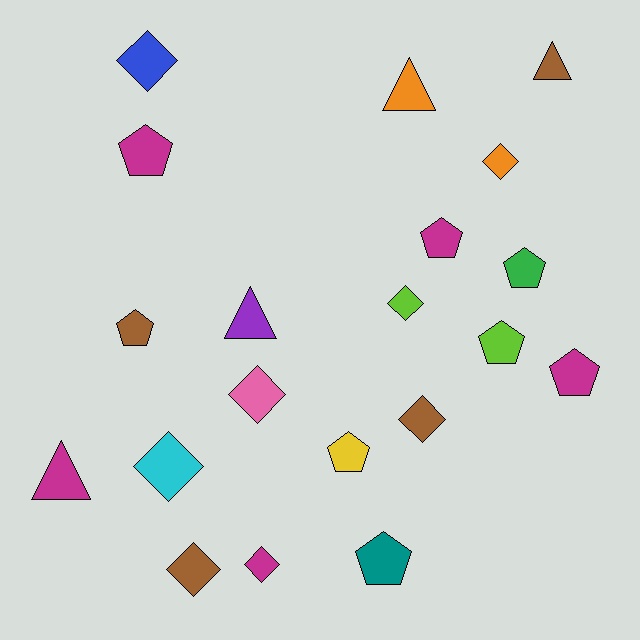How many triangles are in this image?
There are 4 triangles.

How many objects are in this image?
There are 20 objects.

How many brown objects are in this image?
There are 4 brown objects.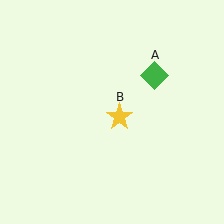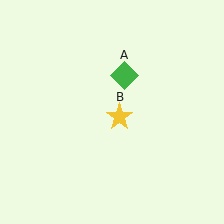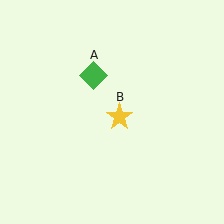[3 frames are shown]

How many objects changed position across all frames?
1 object changed position: green diamond (object A).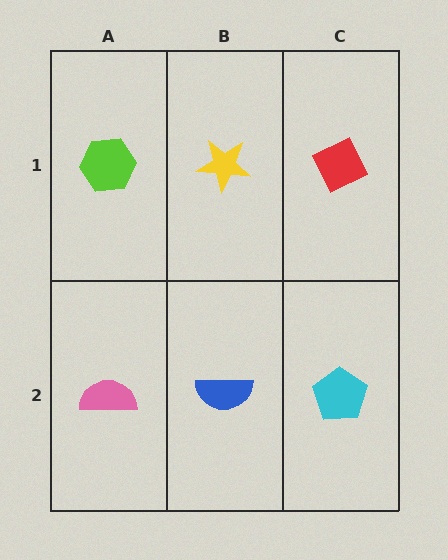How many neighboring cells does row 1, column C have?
2.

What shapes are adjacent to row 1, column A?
A pink semicircle (row 2, column A), a yellow star (row 1, column B).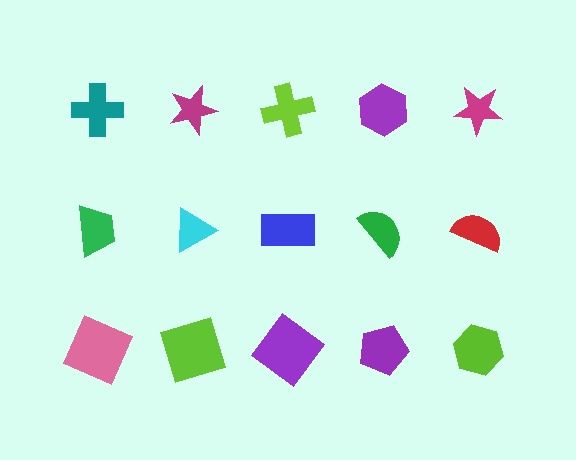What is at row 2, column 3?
A blue rectangle.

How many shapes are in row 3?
5 shapes.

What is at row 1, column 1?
A teal cross.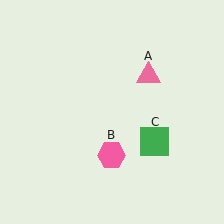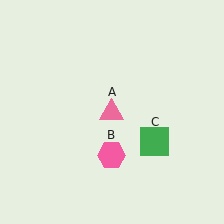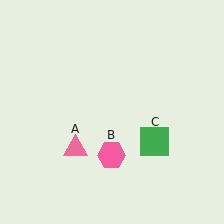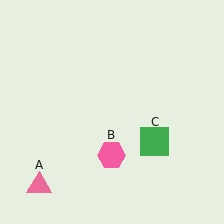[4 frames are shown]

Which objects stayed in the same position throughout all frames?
Pink hexagon (object B) and green square (object C) remained stationary.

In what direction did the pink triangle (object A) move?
The pink triangle (object A) moved down and to the left.